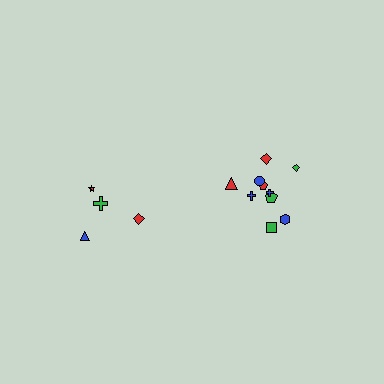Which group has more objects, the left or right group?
The right group.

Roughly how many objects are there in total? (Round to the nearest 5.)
Roughly 15 objects in total.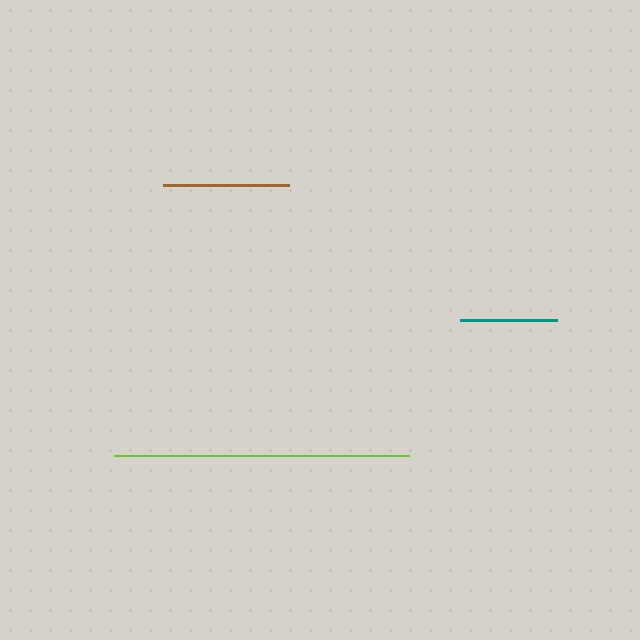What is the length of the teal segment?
The teal segment is approximately 96 pixels long.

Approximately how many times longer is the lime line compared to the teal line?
The lime line is approximately 3.1 times the length of the teal line.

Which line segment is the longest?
The lime line is the longest at approximately 295 pixels.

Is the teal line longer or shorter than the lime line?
The lime line is longer than the teal line.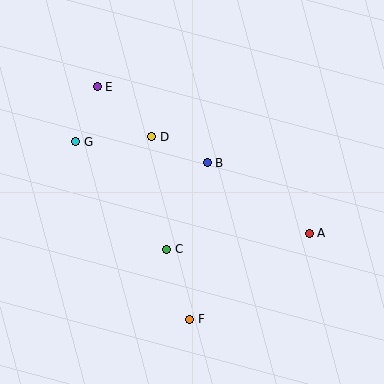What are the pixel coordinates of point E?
Point E is at (97, 87).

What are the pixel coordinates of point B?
Point B is at (207, 163).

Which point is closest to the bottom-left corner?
Point F is closest to the bottom-left corner.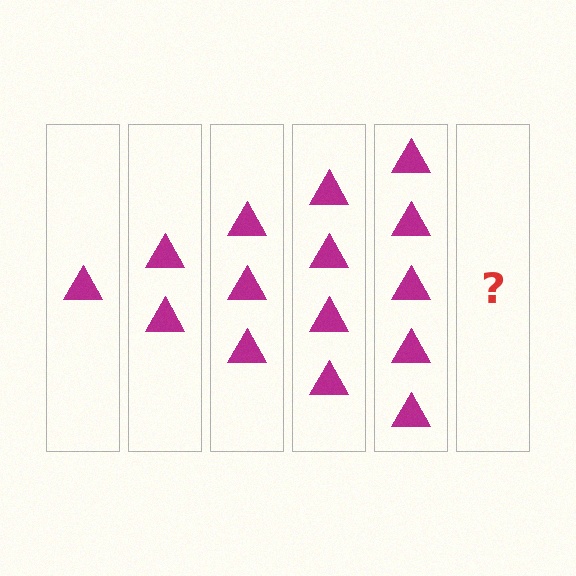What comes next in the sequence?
The next element should be 6 triangles.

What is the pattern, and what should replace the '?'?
The pattern is that each step adds one more triangle. The '?' should be 6 triangles.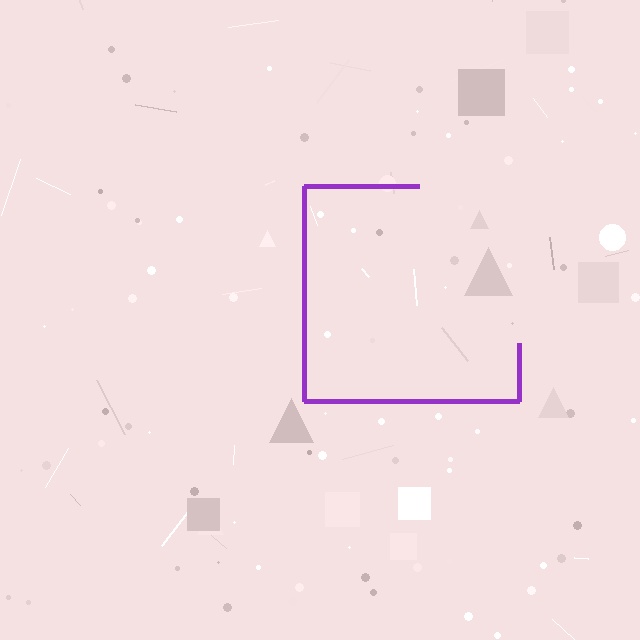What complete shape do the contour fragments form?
The contour fragments form a square.